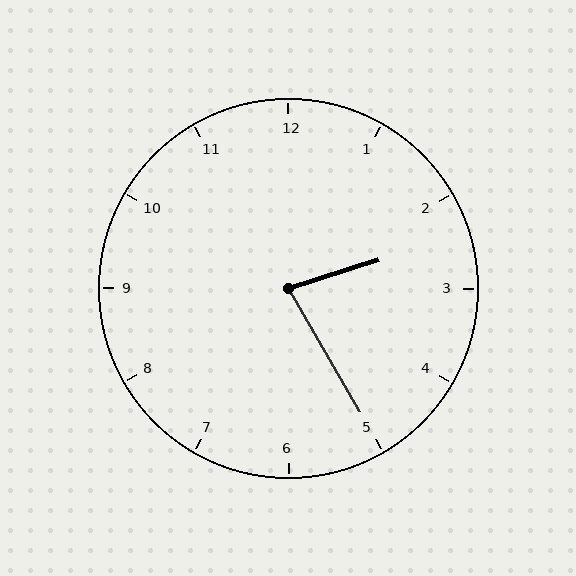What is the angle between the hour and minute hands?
Approximately 78 degrees.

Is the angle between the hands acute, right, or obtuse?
It is acute.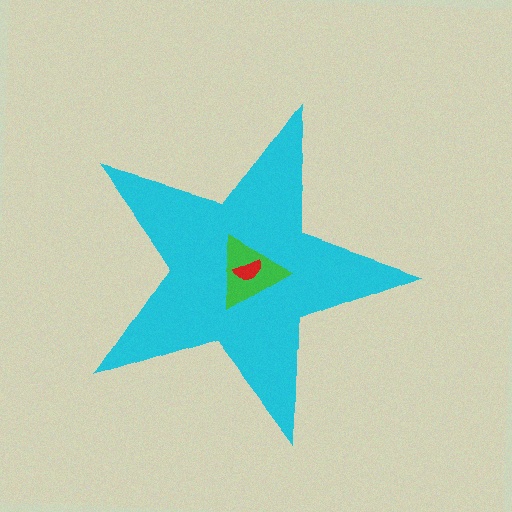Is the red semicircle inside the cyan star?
Yes.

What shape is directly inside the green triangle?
The red semicircle.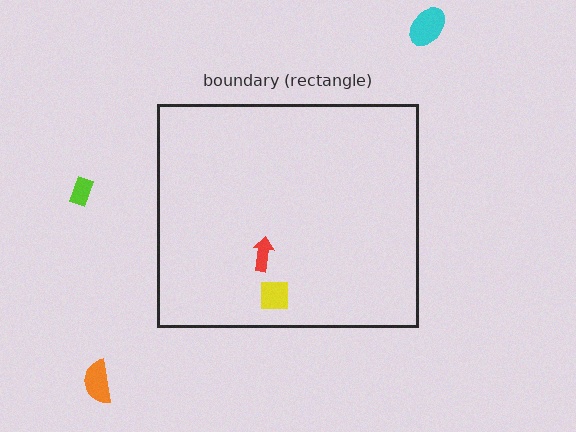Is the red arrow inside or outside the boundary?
Inside.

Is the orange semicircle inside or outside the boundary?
Outside.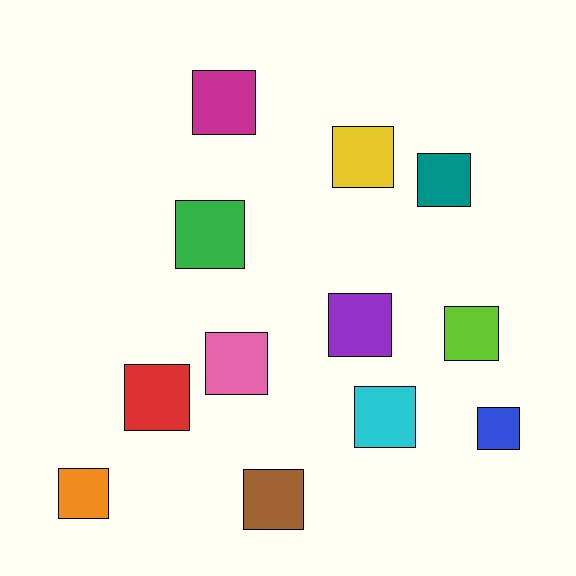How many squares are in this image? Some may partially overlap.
There are 12 squares.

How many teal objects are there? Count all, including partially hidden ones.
There is 1 teal object.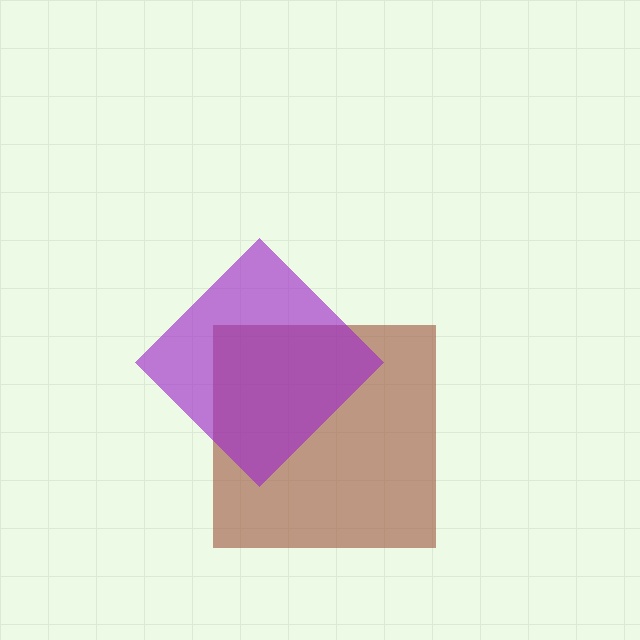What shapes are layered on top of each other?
The layered shapes are: a brown square, a purple diamond.